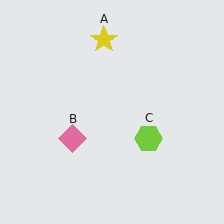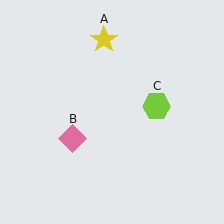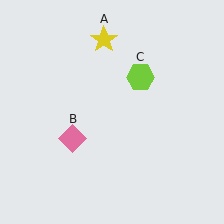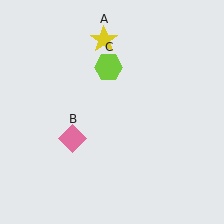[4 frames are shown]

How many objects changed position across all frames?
1 object changed position: lime hexagon (object C).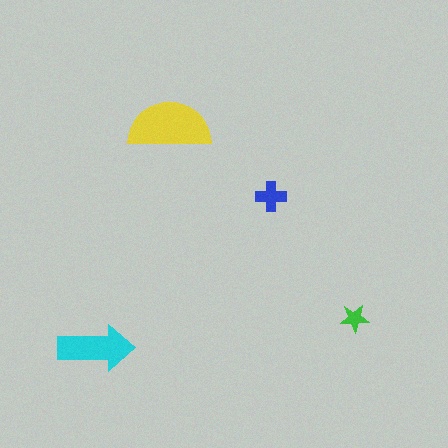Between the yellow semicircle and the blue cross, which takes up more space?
The yellow semicircle.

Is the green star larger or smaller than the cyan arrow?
Smaller.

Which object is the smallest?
The green star.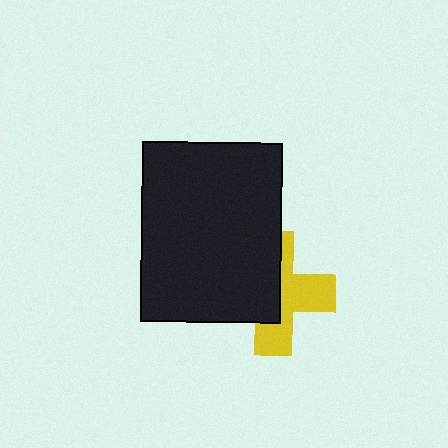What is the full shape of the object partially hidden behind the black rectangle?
The partially hidden object is a yellow cross.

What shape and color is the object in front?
The object in front is a black rectangle.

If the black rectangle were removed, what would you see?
You would see the complete yellow cross.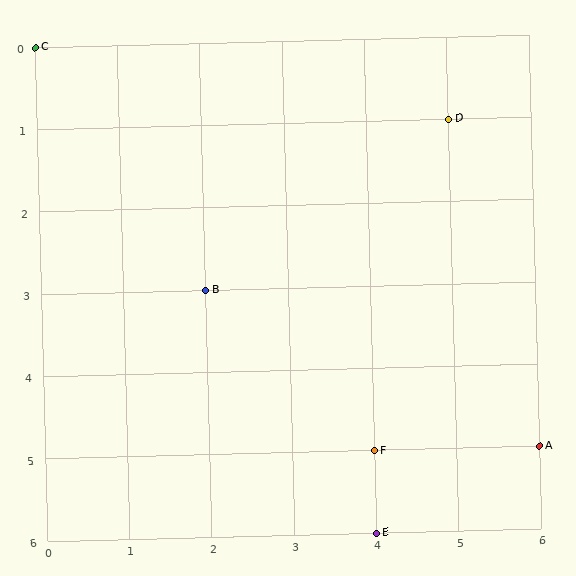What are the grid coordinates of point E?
Point E is at grid coordinates (4, 6).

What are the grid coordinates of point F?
Point F is at grid coordinates (4, 5).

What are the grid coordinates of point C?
Point C is at grid coordinates (0, 0).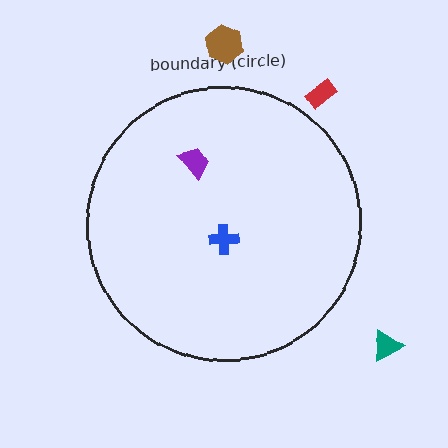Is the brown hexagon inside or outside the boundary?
Outside.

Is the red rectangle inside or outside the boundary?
Outside.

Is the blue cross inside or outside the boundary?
Inside.